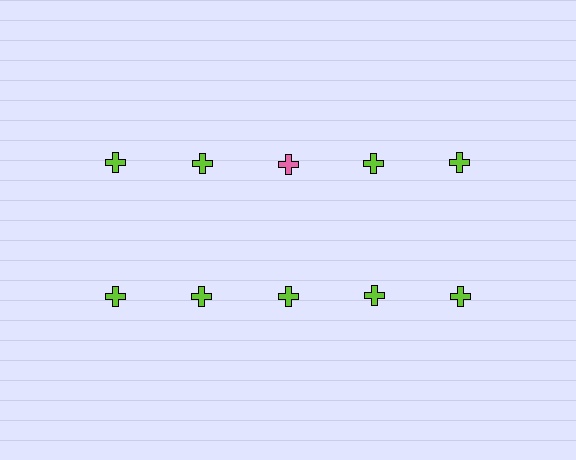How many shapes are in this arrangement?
There are 10 shapes arranged in a grid pattern.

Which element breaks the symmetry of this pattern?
The pink cross in the top row, center column breaks the symmetry. All other shapes are lime crosses.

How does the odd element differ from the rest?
It has a different color: pink instead of lime.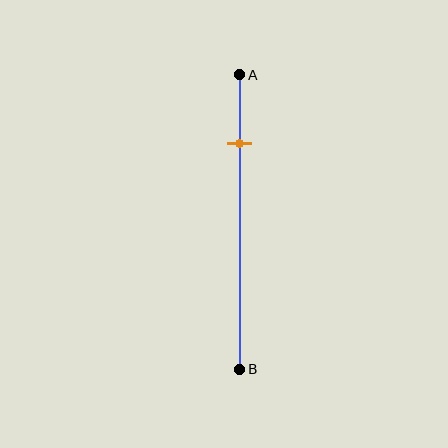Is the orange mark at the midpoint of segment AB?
No, the mark is at about 25% from A, not at the 50% midpoint.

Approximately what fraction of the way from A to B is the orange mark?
The orange mark is approximately 25% of the way from A to B.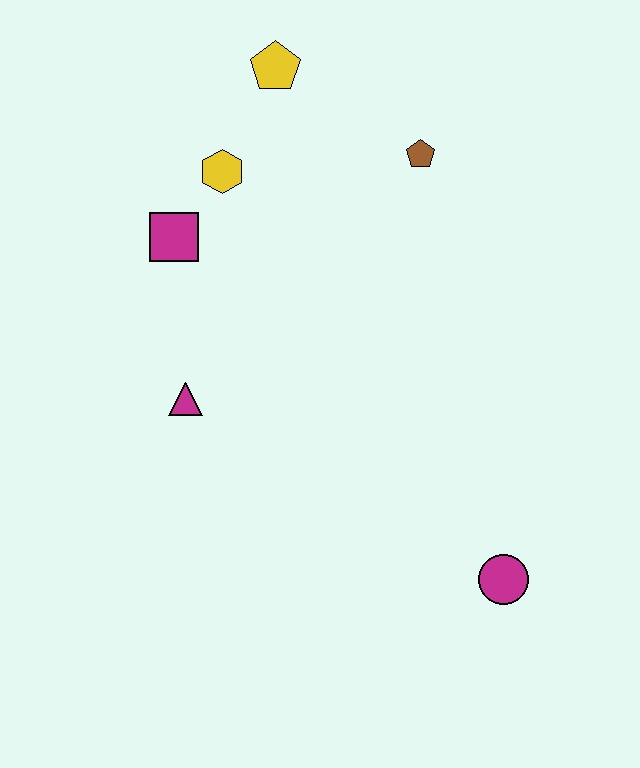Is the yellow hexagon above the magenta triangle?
Yes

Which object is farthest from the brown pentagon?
The magenta circle is farthest from the brown pentagon.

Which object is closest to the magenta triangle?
The magenta square is closest to the magenta triangle.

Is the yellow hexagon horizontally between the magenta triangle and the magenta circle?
Yes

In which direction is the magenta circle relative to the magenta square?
The magenta circle is below the magenta square.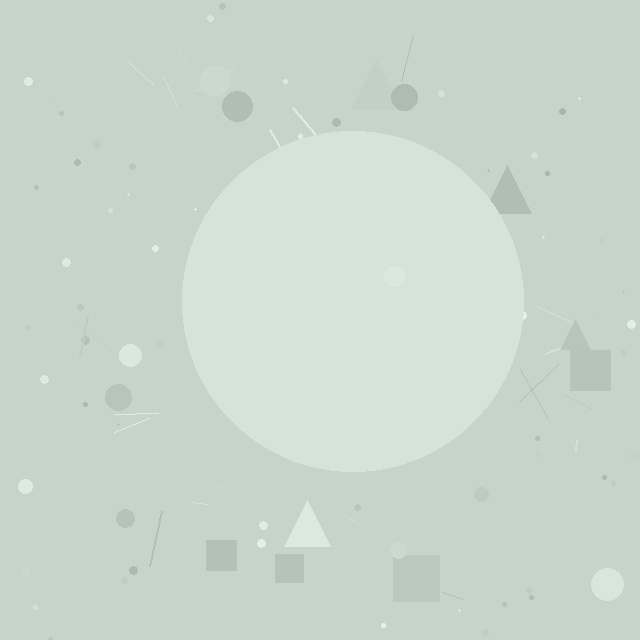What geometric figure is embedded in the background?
A circle is embedded in the background.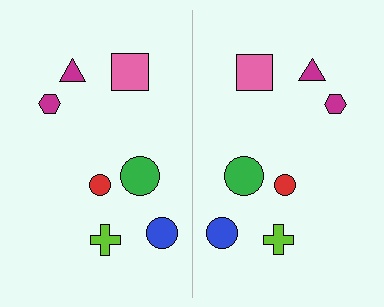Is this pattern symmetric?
Yes, this pattern has bilateral (reflection) symmetry.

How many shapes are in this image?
There are 14 shapes in this image.